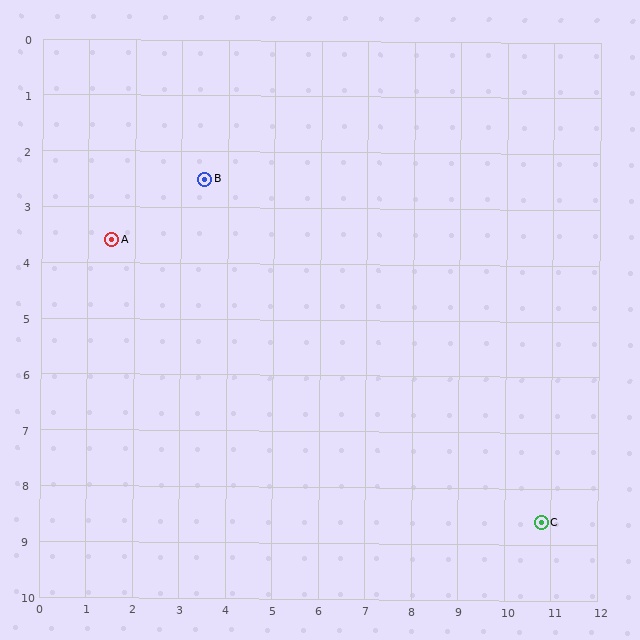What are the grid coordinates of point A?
Point A is at approximately (1.5, 3.6).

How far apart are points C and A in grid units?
Points C and A are about 10.6 grid units apart.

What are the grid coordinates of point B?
Point B is at approximately (3.5, 2.5).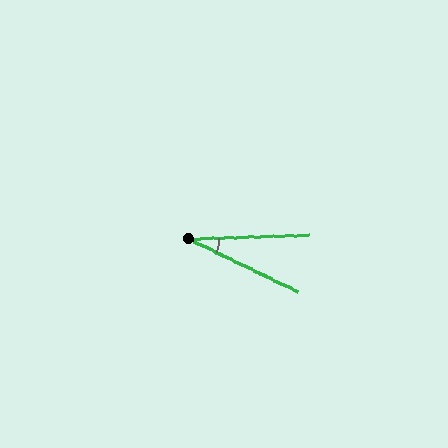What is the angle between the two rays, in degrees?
Approximately 27 degrees.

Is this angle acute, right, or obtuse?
It is acute.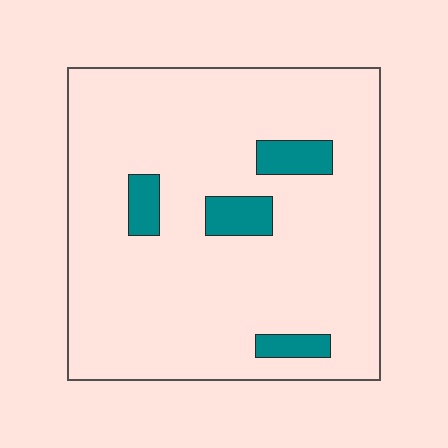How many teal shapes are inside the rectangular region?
4.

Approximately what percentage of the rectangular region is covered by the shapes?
Approximately 10%.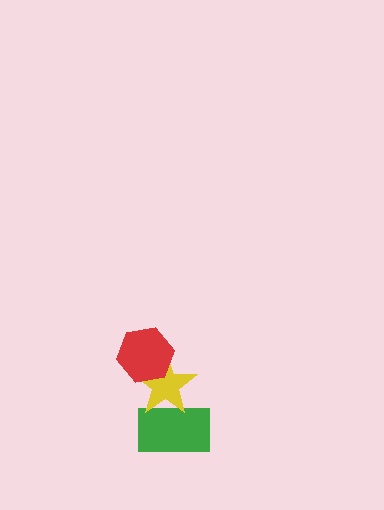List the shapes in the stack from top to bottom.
From top to bottom: the red hexagon, the yellow star, the green rectangle.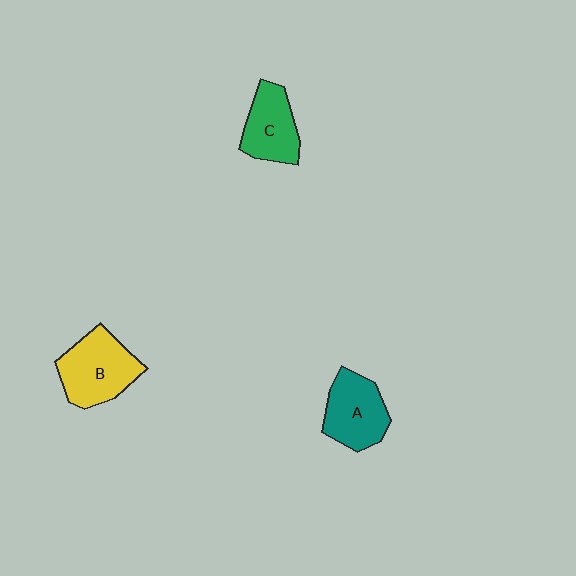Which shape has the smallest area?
Shape C (green).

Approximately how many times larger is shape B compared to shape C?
Approximately 1.3 times.